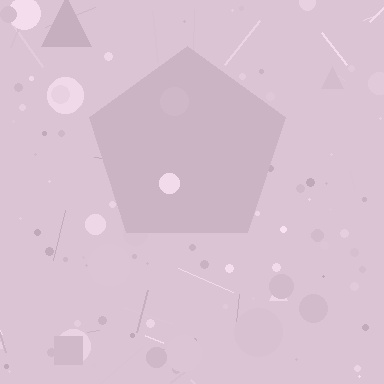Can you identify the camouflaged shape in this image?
The camouflaged shape is a pentagon.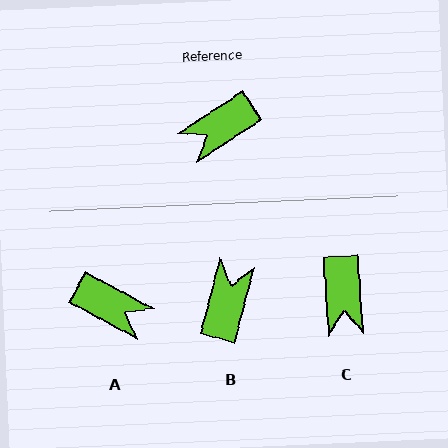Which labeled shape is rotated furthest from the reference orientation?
B, about 138 degrees away.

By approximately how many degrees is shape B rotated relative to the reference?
Approximately 138 degrees clockwise.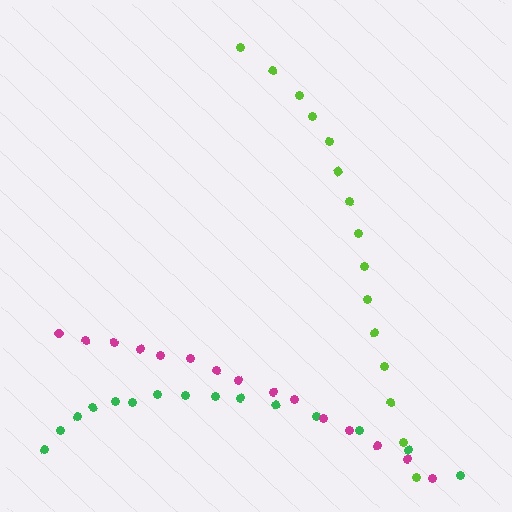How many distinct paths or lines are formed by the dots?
There are 3 distinct paths.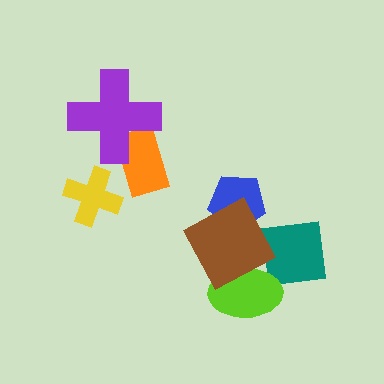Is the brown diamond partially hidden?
No, no other shape covers it.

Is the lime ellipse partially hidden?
Yes, it is partially covered by another shape.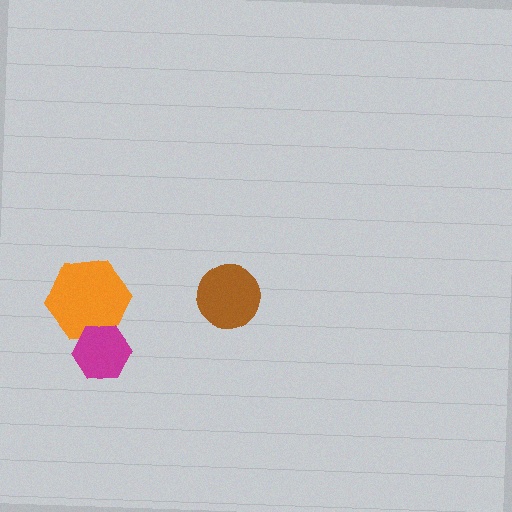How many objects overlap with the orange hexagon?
1 object overlaps with the orange hexagon.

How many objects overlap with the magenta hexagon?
1 object overlaps with the magenta hexagon.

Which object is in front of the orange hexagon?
The magenta hexagon is in front of the orange hexagon.